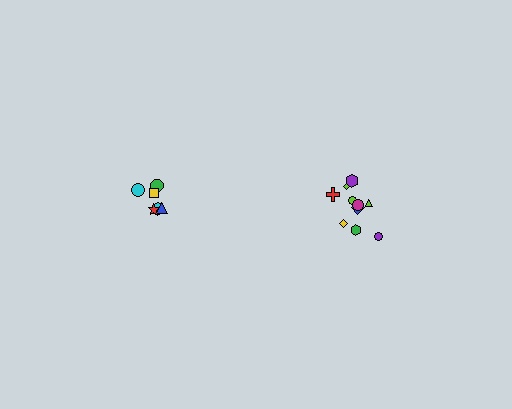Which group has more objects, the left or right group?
The right group.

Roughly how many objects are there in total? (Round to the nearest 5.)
Roughly 15 objects in total.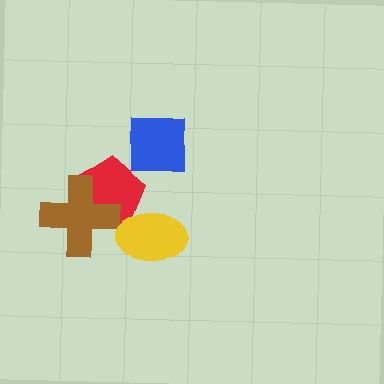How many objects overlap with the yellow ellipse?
1 object overlaps with the yellow ellipse.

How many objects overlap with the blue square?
0 objects overlap with the blue square.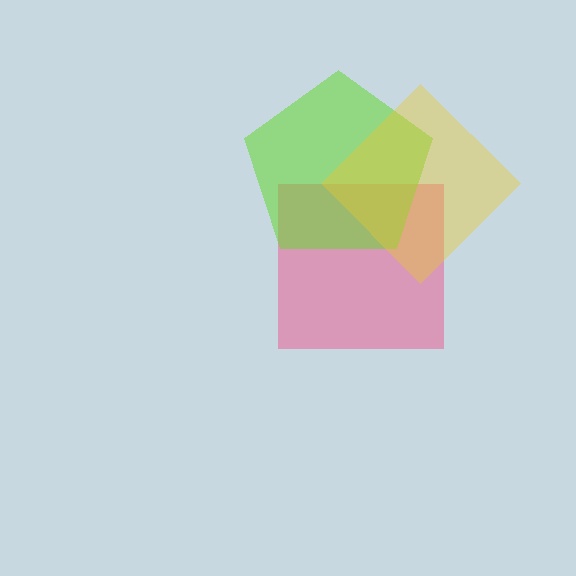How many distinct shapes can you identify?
There are 3 distinct shapes: a pink square, a lime pentagon, a yellow diamond.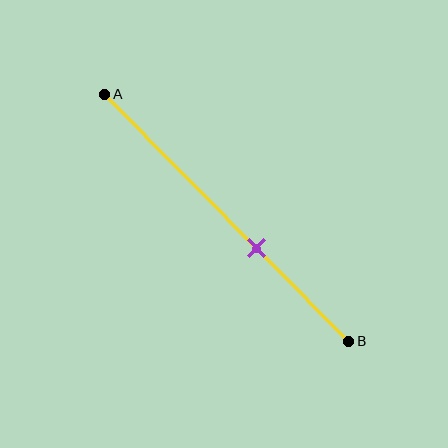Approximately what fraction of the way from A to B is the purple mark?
The purple mark is approximately 60% of the way from A to B.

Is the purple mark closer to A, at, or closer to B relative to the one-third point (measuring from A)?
The purple mark is closer to point B than the one-third point of segment AB.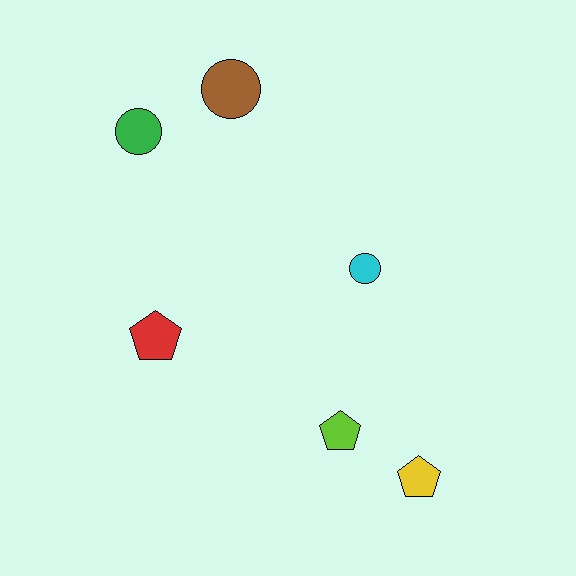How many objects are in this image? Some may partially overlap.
There are 6 objects.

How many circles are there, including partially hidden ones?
There are 3 circles.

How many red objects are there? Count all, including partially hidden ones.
There is 1 red object.